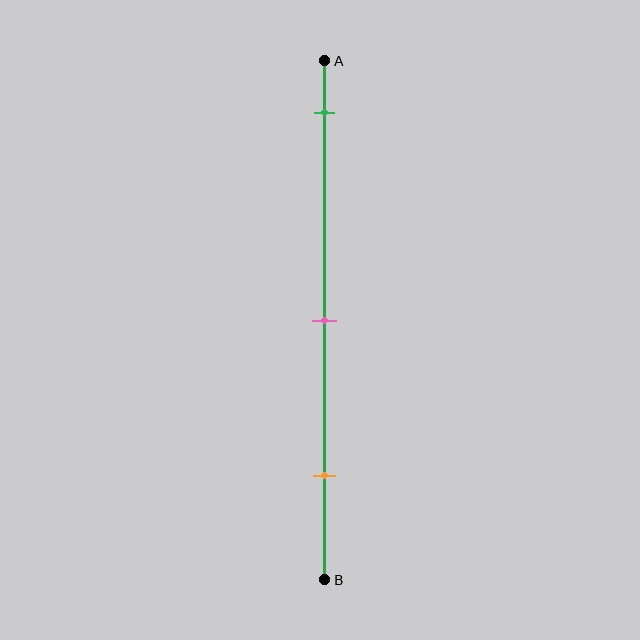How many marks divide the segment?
There are 3 marks dividing the segment.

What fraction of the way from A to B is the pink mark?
The pink mark is approximately 50% (0.5) of the way from A to B.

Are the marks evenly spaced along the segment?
Yes, the marks are approximately evenly spaced.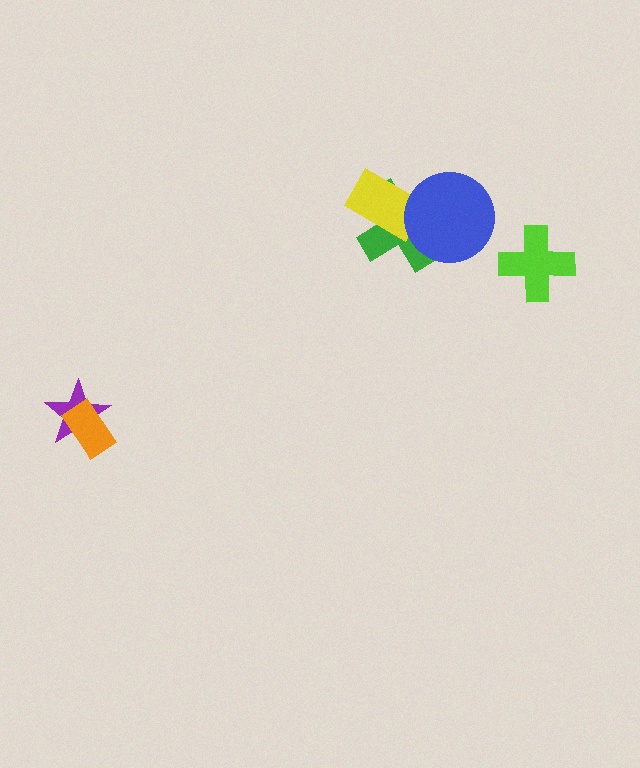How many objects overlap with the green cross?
2 objects overlap with the green cross.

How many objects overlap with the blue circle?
2 objects overlap with the blue circle.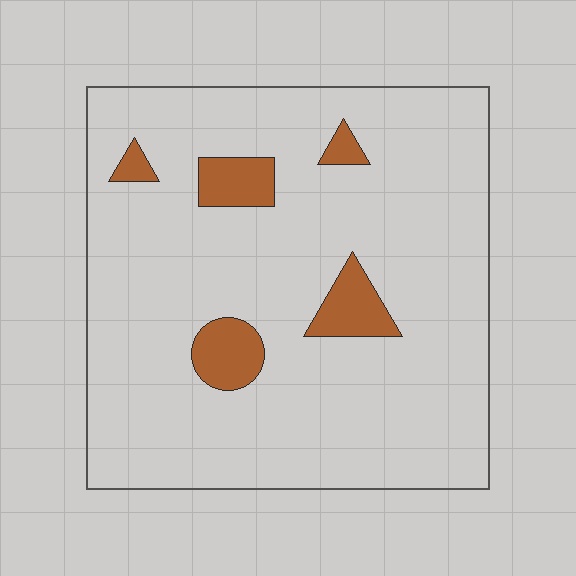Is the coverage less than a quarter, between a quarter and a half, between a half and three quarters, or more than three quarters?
Less than a quarter.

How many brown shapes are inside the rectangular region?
5.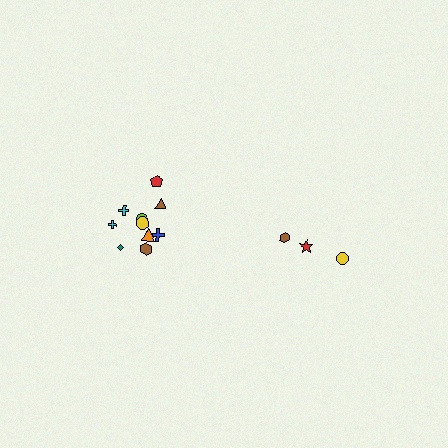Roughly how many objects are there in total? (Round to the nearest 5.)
Roughly 15 objects in total.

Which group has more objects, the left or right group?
The left group.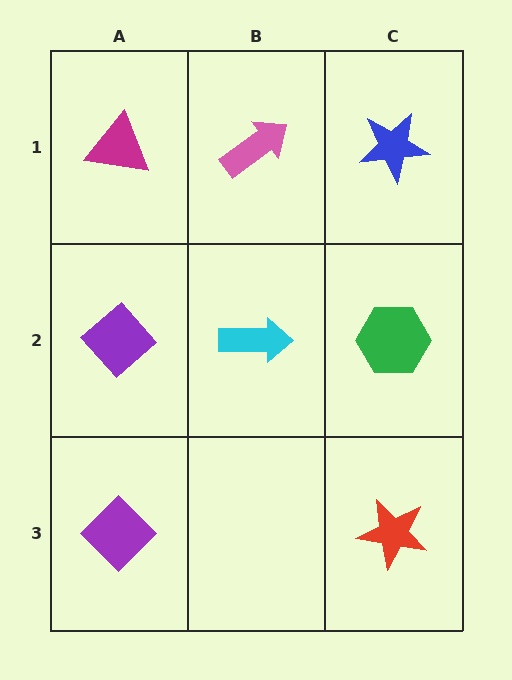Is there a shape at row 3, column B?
No, that cell is empty.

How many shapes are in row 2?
3 shapes.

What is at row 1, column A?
A magenta triangle.